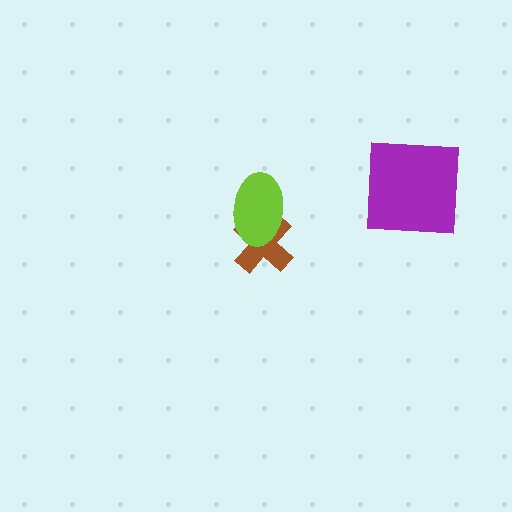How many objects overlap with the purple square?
0 objects overlap with the purple square.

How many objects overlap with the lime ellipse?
1 object overlaps with the lime ellipse.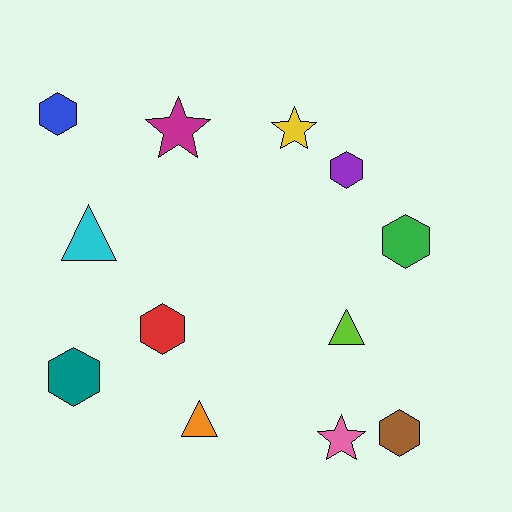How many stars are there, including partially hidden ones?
There are 3 stars.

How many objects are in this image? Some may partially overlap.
There are 12 objects.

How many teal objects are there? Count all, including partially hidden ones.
There is 1 teal object.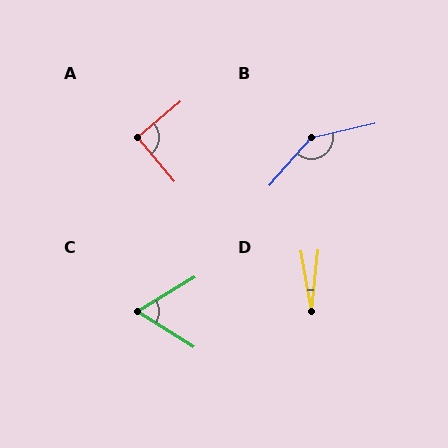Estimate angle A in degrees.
Approximately 90 degrees.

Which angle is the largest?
B, at approximately 144 degrees.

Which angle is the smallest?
D, at approximately 17 degrees.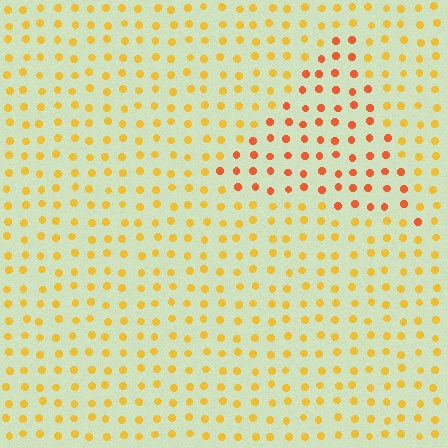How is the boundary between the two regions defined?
The boundary is defined purely by a slight shift in hue (about 31 degrees). Spacing, size, and orientation are identical on both sides.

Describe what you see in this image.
The image is filled with small yellow elements in a uniform arrangement. A triangle-shaped region is visible where the elements are tinted to a slightly different hue, forming a subtle color boundary.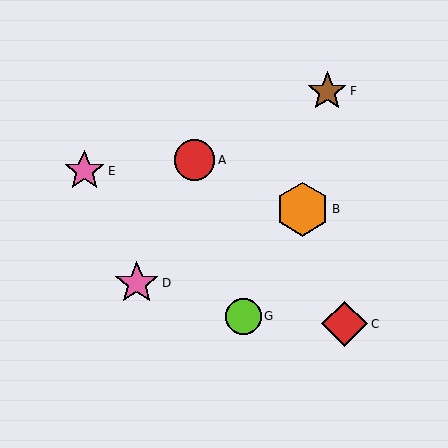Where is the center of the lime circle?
The center of the lime circle is at (243, 316).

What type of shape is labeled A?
Shape A is a red circle.